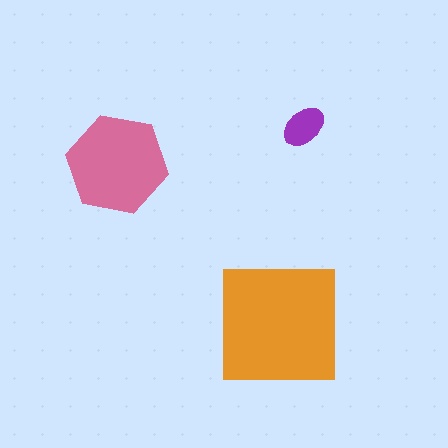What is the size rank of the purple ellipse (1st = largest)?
3rd.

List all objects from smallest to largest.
The purple ellipse, the pink hexagon, the orange square.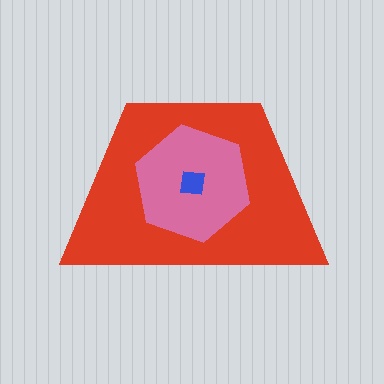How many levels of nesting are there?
3.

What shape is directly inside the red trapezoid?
The pink hexagon.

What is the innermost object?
The blue square.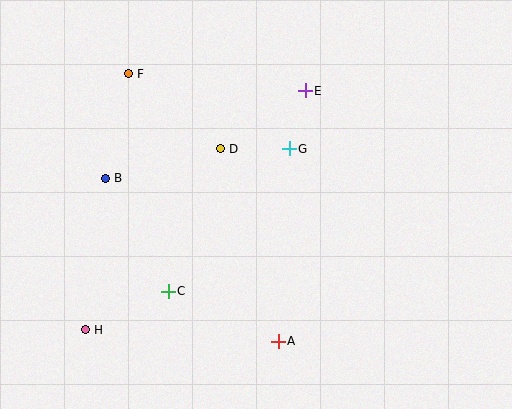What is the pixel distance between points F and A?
The distance between F and A is 307 pixels.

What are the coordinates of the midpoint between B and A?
The midpoint between B and A is at (192, 260).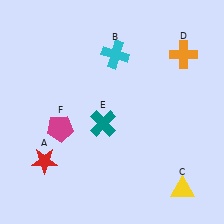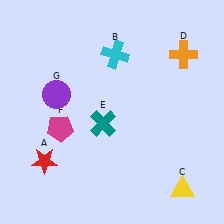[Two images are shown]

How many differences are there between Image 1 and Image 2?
There is 1 difference between the two images.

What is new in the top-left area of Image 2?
A purple circle (G) was added in the top-left area of Image 2.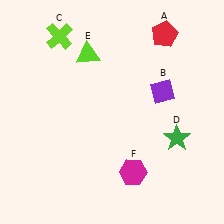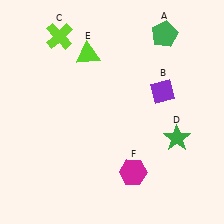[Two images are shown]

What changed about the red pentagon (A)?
In Image 1, A is red. In Image 2, it changed to green.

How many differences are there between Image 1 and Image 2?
There is 1 difference between the two images.